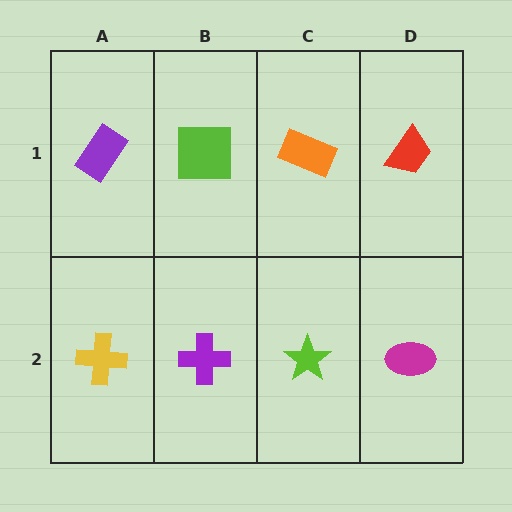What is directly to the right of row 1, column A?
A lime square.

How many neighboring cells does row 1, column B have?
3.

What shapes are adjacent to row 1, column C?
A lime star (row 2, column C), a lime square (row 1, column B), a red trapezoid (row 1, column D).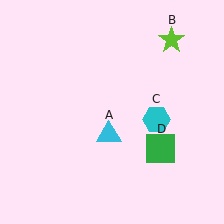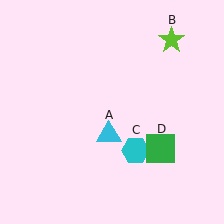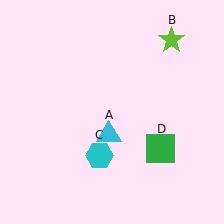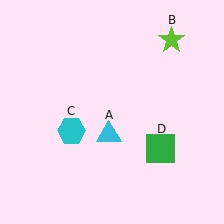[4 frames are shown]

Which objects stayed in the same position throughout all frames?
Cyan triangle (object A) and lime star (object B) and green square (object D) remained stationary.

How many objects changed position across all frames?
1 object changed position: cyan hexagon (object C).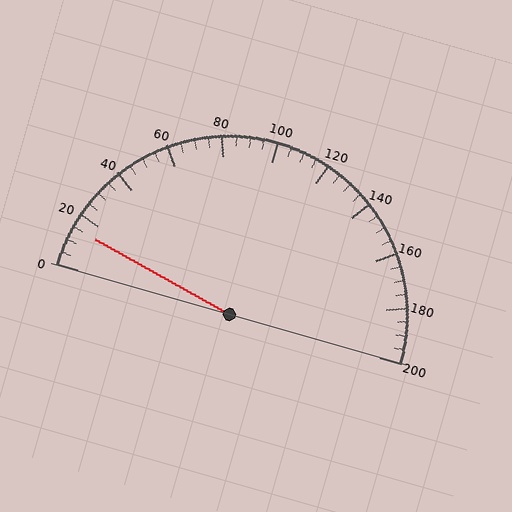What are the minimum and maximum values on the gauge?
The gauge ranges from 0 to 200.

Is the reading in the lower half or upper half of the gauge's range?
The reading is in the lower half of the range (0 to 200).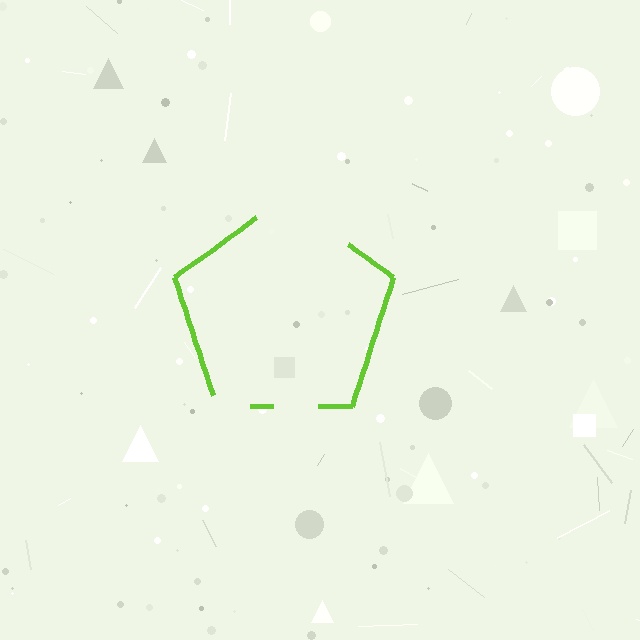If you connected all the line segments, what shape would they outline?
They would outline a pentagon.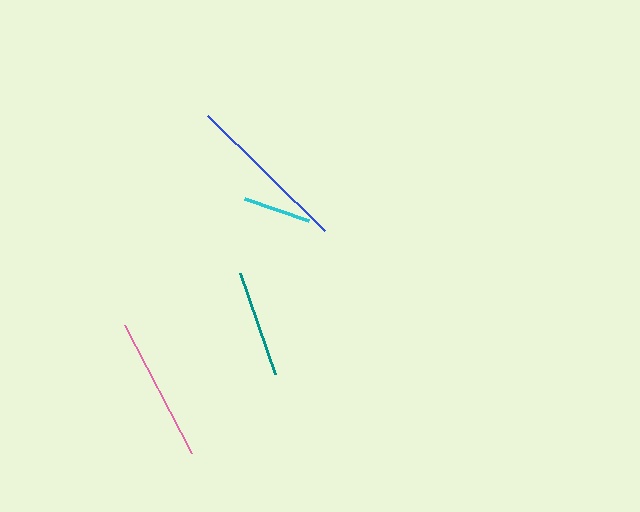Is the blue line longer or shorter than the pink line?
The blue line is longer than the pink line.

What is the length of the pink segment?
The pink segment is approximately 145 pixels long.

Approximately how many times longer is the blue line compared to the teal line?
The blue line is approximately 1.5 times the length of the teal line.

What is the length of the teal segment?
The teal segment is approximately 107 pixels long.